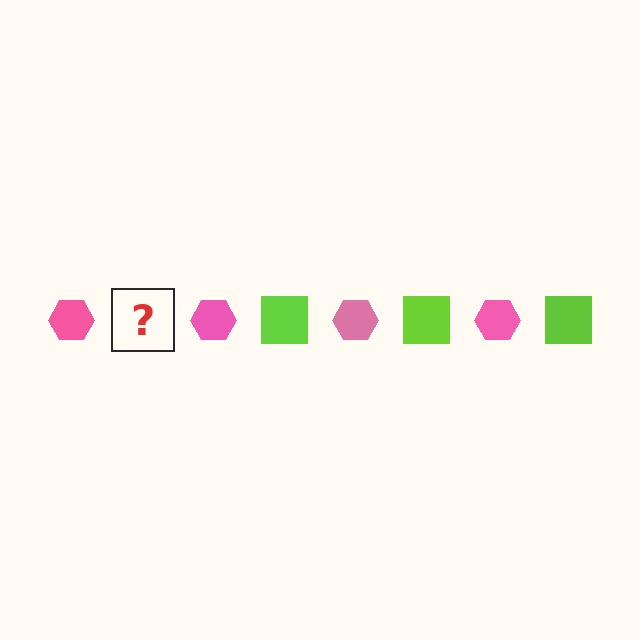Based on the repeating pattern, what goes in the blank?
The blank should be a lime square.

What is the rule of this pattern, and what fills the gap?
The rule is that the pattern alternates between pink hexagon and lime square. The gap should be filled with a lime square.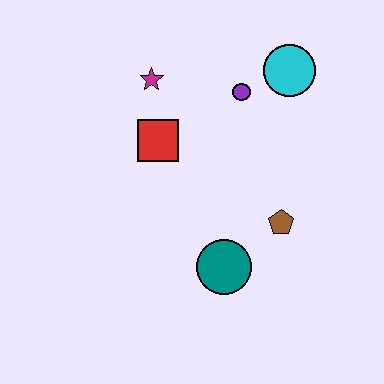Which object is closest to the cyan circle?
The purple circle is closest to the cyan circle.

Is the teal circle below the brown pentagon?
Yes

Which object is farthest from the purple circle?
The teal circle is farthest from the purple circle.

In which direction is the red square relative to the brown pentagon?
The red square is to the left of the brown pentagon.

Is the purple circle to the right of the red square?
Yes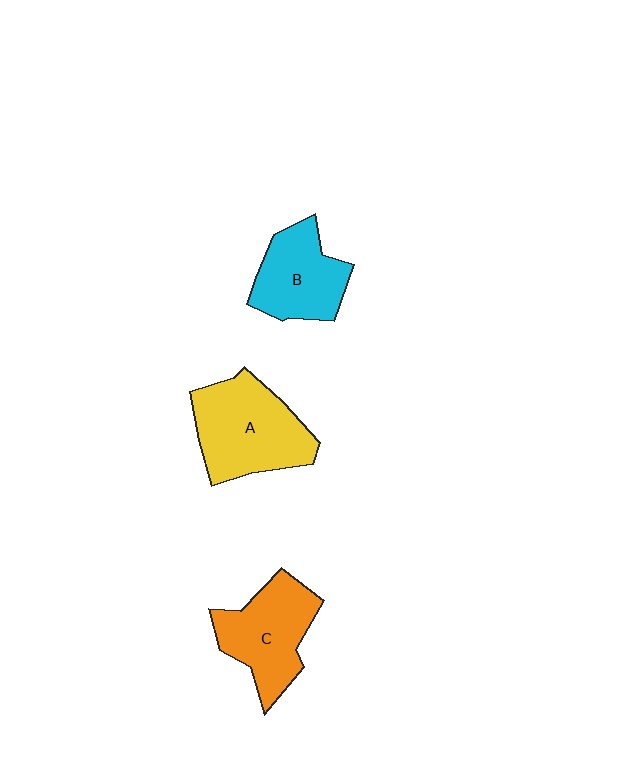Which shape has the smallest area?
Shape B (cyan).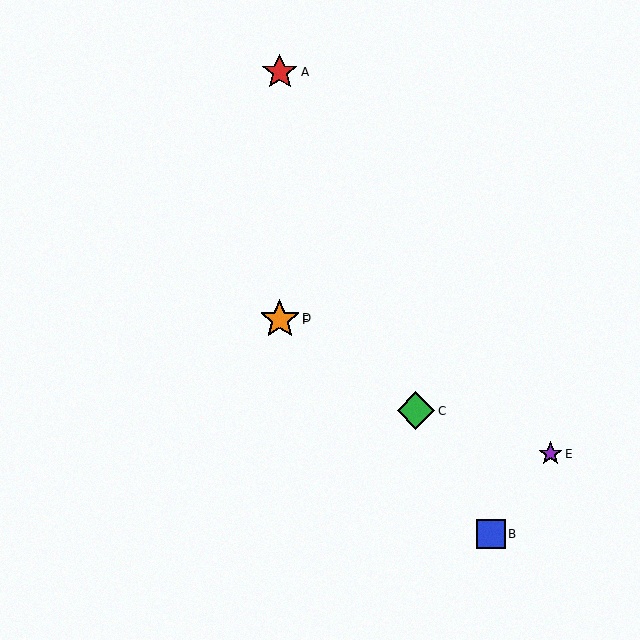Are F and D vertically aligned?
Yes, both are at x≈280.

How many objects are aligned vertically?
3 objects (A, D, F) are aligned vertically.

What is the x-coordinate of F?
Object F is at x≈280.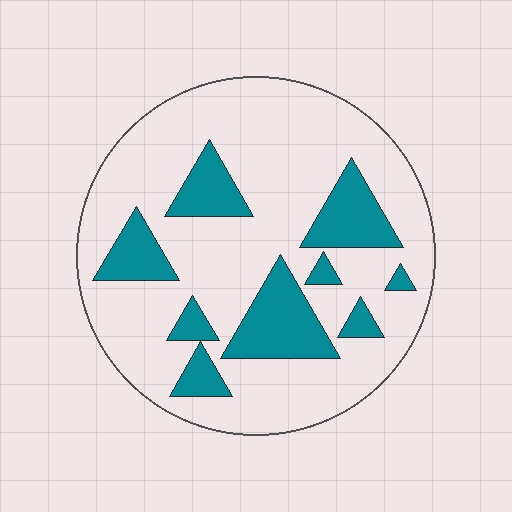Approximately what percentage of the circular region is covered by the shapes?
Approximately 25%.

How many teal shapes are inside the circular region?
9.